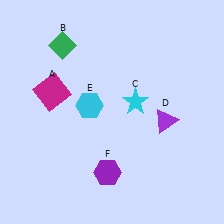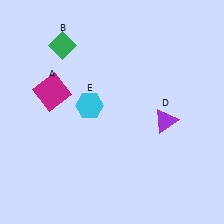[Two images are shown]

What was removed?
The purple hexagon (F), the cyan star (C) were removed in Image 2.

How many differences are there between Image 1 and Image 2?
There are 2 differences between the two images.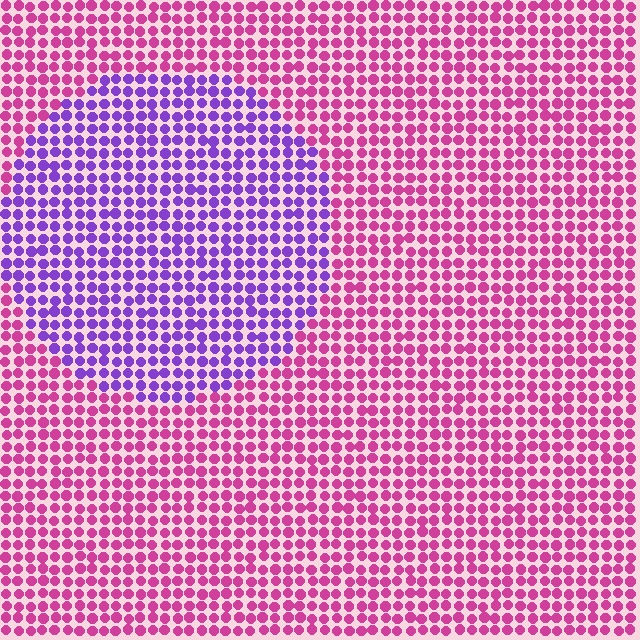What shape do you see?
I see a circle.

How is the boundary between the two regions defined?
The boundary is defined purely by a slight shift in hue (about 52 degrees). Spacing, size, and orientation are identical on both sides.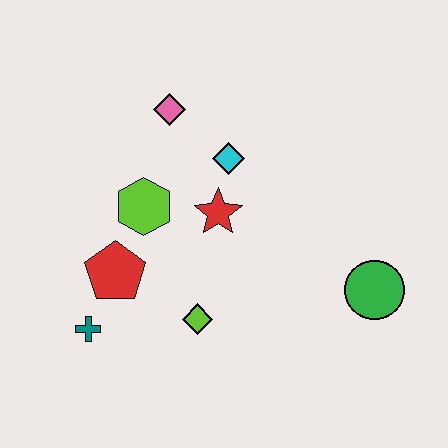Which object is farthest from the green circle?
The teal cross is farthest from the green circle.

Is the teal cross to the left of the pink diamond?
Yes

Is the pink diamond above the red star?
Yes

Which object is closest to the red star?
The cyan diamond is closest to the red star.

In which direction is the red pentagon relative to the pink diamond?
The red pentagon is below the pink diamond.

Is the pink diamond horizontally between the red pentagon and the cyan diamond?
Yes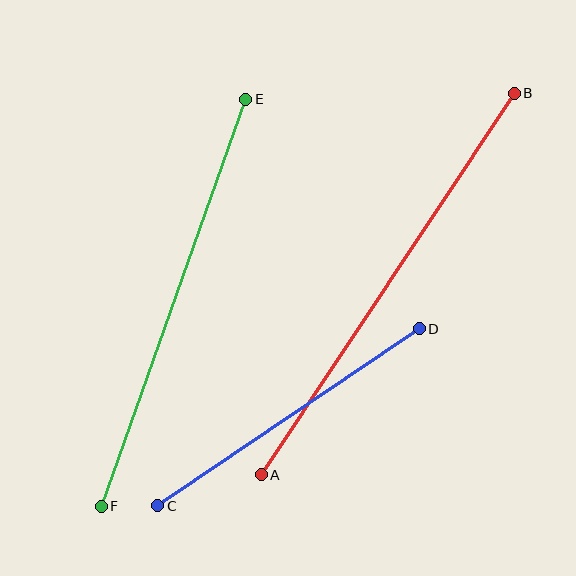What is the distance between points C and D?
The distance is approximately 315 pixels.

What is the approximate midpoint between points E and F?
The midpoint is at approximately (174, 303) pixels.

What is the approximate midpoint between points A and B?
The midpoint is at approximately (388, 284) pixels.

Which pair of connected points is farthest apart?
Points A and B are farthest apart.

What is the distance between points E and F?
The distance is approximately 432 pixels.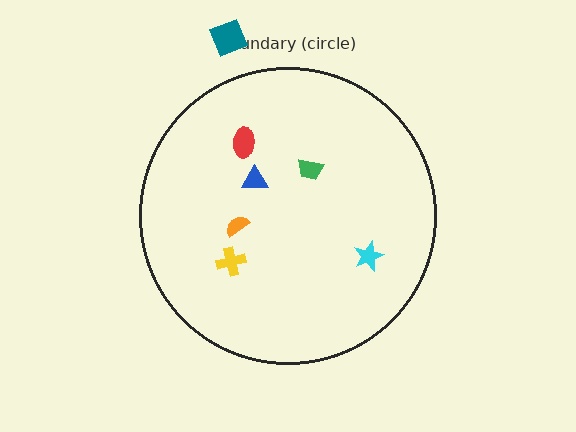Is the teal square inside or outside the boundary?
Outside.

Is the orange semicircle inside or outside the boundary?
Inside.